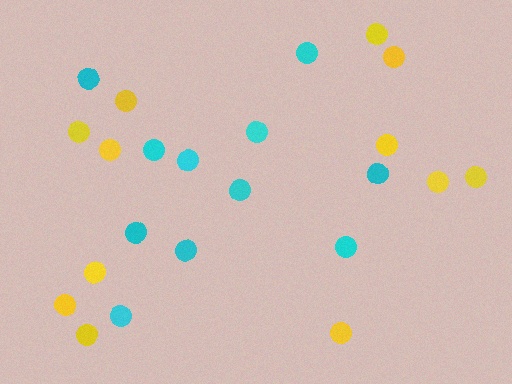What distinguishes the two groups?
There are 2 groups: one group of yellow circles (12) and one group of cyan circles (11).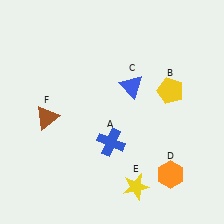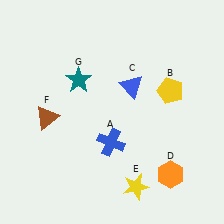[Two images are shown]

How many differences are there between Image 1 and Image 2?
There is 1 difference between the two images.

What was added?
A teal star (G) was added in Image 2.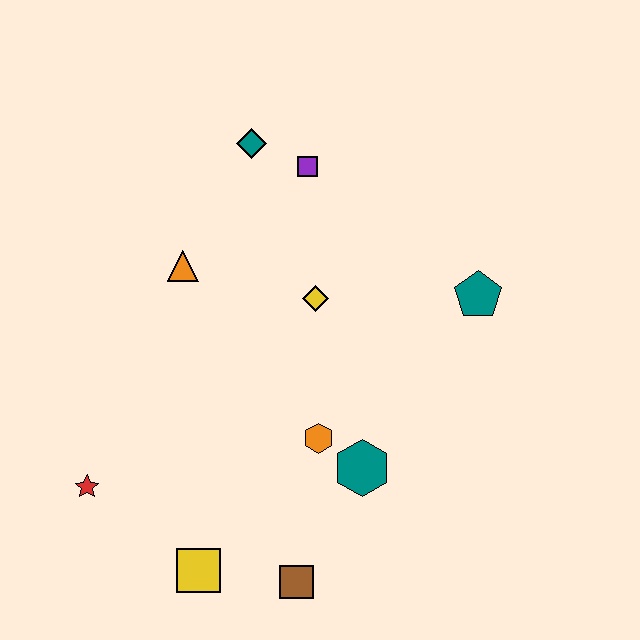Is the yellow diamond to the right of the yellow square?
Yes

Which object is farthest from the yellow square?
The teal diamond is farthest from the yellow square.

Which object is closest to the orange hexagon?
The teal hexagon is closest to the orange hexagon.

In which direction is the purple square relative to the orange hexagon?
The purple square is above the orange hexagon.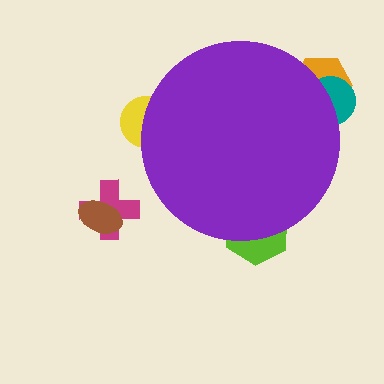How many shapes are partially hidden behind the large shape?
4 shapes are partially hidden.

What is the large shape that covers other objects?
A purple circle.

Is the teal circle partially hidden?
Yes, the teal circle is partially hidden behind the purple circle.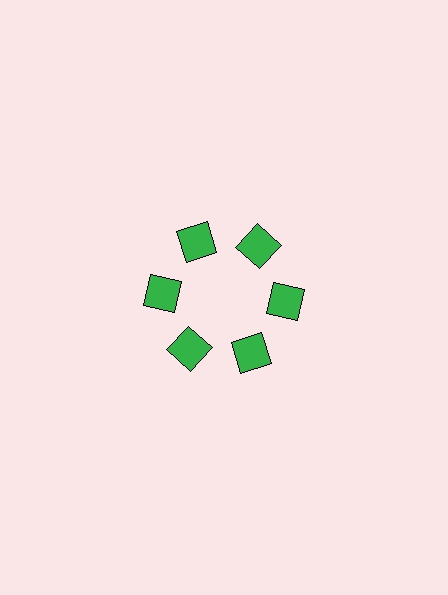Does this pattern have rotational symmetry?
Yes, this pattern has 6-fold rotational symmetry. It looks the same after rotating 60 degrees around the center.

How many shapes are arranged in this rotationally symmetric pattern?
There are 6 shapes, arranged in 6 groups of 1.